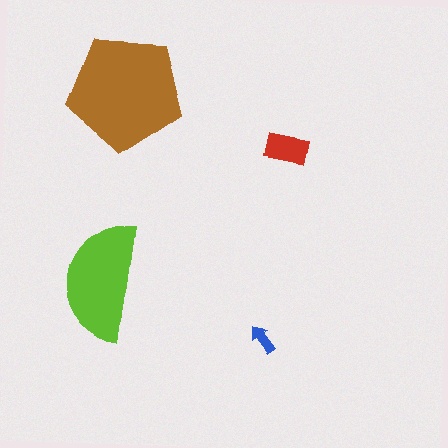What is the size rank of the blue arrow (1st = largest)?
4th.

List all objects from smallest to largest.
The blue arrow, the red rectangle, the lime semicircle, the brown pentagon.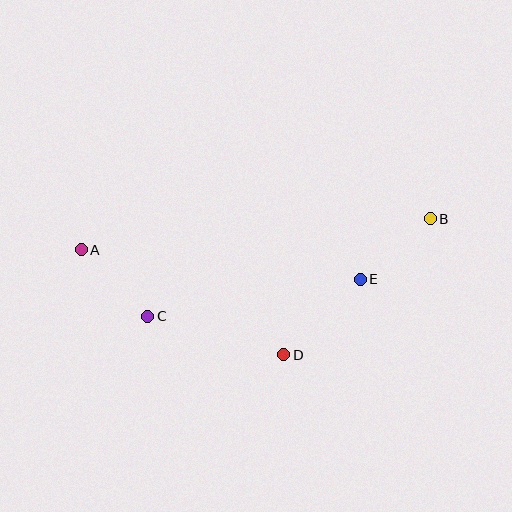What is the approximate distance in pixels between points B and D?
The distance between B and D is approximately 200 pixels.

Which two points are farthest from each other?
Points A and B are farthest from each other.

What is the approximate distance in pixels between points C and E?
The distance between C and E is approximately 215 pixels.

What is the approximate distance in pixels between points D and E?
The distance between D and E is approximately 107 pixels.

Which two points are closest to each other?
Points B and E are closest to each other.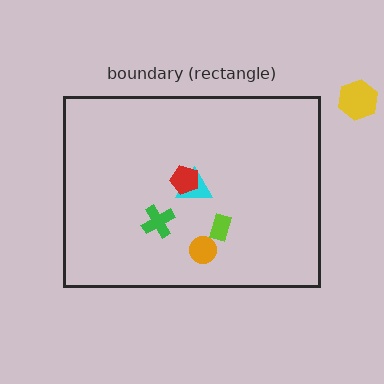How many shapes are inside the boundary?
5 inside, 1 outside.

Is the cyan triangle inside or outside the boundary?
Inside.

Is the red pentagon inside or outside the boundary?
Inside.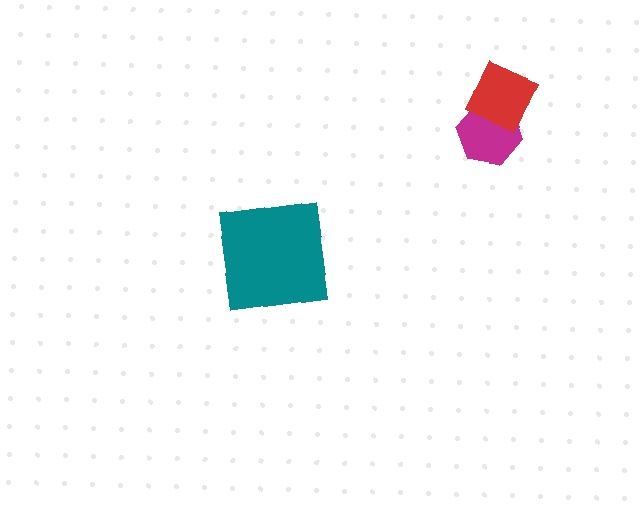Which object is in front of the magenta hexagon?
The red diamond is in front of the magenta hexagon.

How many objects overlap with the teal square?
0 objects overlap with the teal square.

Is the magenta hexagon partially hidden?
Yes, it is partially covered by another shape.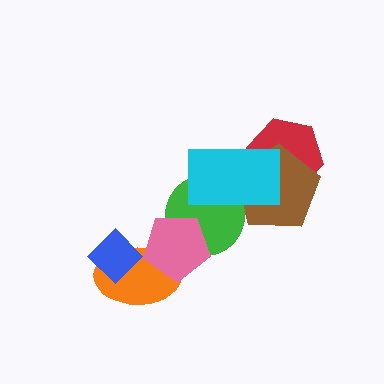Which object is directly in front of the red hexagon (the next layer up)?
The brown pentagon is directly in front of the red hexagon.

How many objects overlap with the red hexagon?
2 objects overlap with the red hexagon.